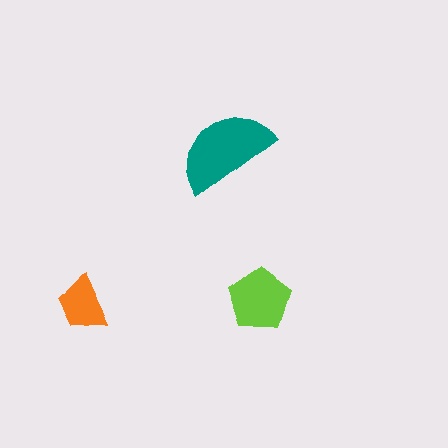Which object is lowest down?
The orange trapezoid is bottommost.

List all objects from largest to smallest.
The teal semicircle, the lime pentagon, the orange trapezoid.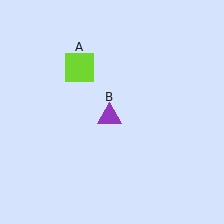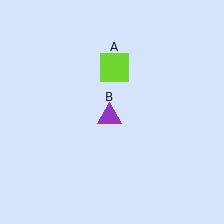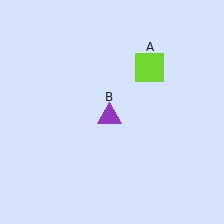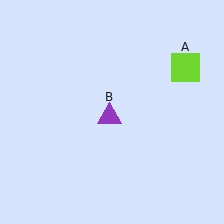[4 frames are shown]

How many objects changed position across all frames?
1 object changed position: lime square (object A).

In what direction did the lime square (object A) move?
The lime square (object A) moved right.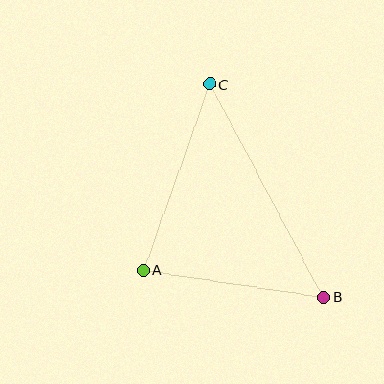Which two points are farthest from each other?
Points B and C are farthest from each other.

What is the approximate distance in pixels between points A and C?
The distance between A and C is approximately 197 pixels.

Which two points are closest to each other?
Points A and B are closest to each other.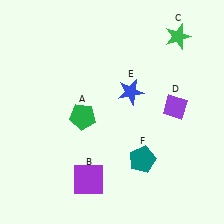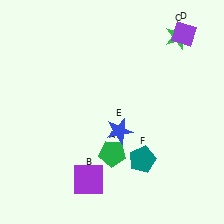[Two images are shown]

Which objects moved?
The objects that moved are: the green pentagon (A), the purple diamond (D), the blue star (E).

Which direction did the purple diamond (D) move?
The purple diamond (D) moved up.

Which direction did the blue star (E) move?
The blue star (E) moved down.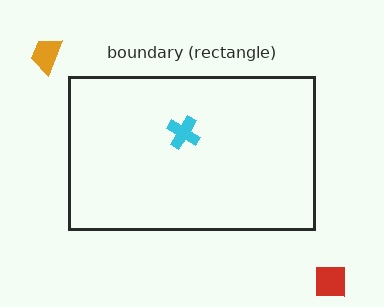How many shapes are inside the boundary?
1 inside, 2 outside.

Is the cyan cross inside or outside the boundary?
Inside.